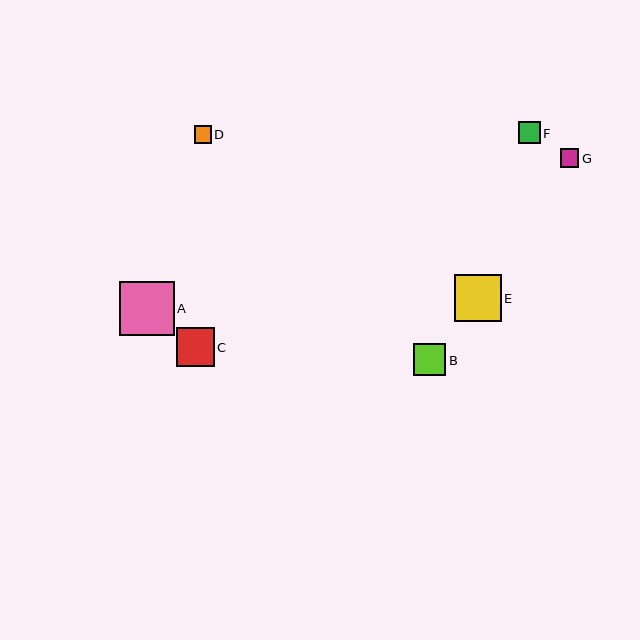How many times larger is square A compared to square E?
Square A is approximately 1.2 times the size of square E.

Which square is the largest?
Square A is the largest with a size of approximately 55 pixels.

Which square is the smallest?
Square D is the smallest with a size of approximately 17 pixels.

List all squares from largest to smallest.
From largest to smallest: A, E, C, B, F, G, D.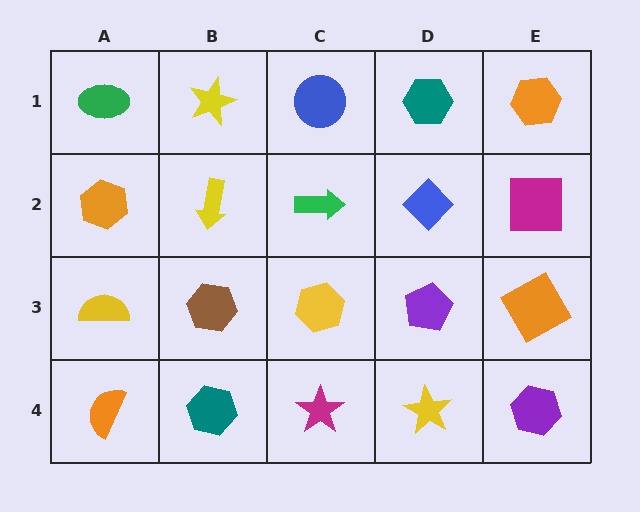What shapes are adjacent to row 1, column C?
A green arrow (row 2, column C), a yellow star (row 1, column B), a teal hexagon (row 1, column D).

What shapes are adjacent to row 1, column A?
An orange hexagon (row 2, column A), a yellow star (row 1, column B).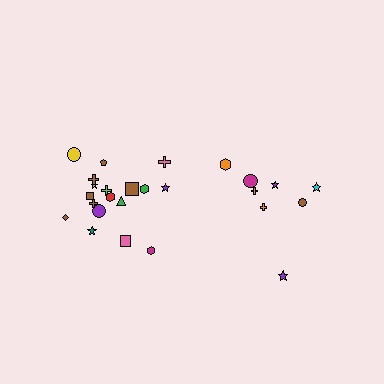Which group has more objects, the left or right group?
The left group.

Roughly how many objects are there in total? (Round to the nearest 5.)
Roughly 25 objects in total.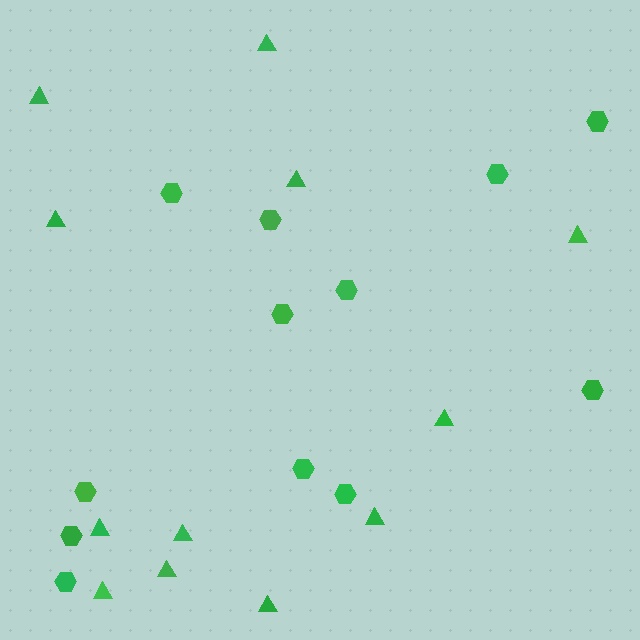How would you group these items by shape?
There are 2 groups: one group of hexagons (12) and one group of triangles (12).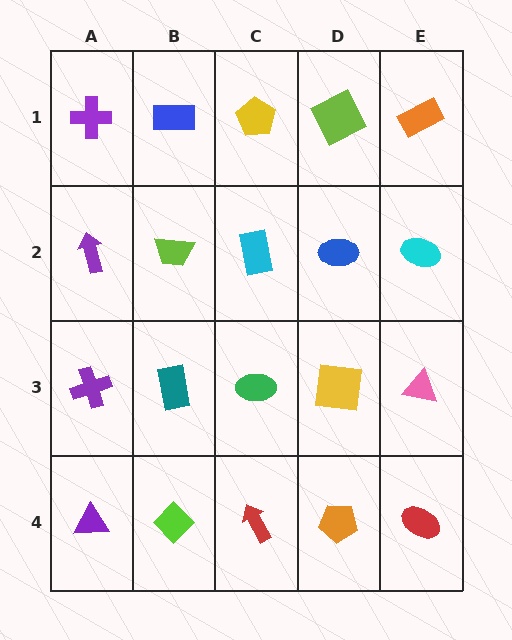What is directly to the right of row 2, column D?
A cyan ellipse.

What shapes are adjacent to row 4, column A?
A purple cross (row 3, column A), a lime diamond (row 4, column B).